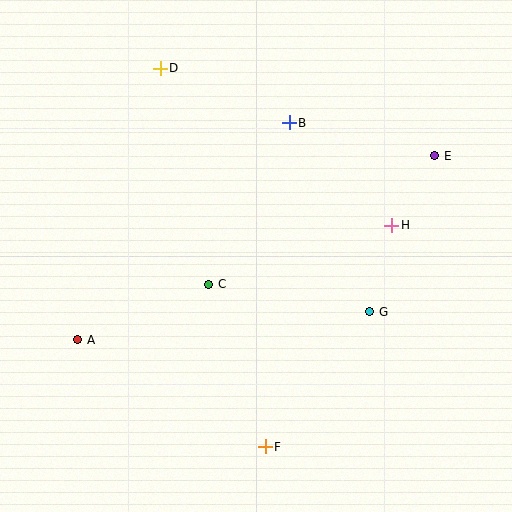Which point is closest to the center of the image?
Point C at (209, 284) is closest to the center.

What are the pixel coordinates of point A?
Point A is at (78, 340).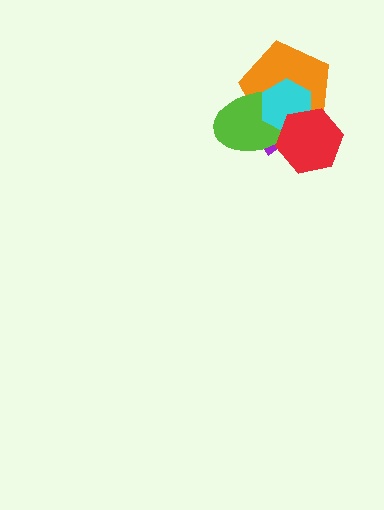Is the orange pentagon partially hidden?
Yes, it is partially covered by another shape.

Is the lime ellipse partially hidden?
Yes, it is partially covered by another shape.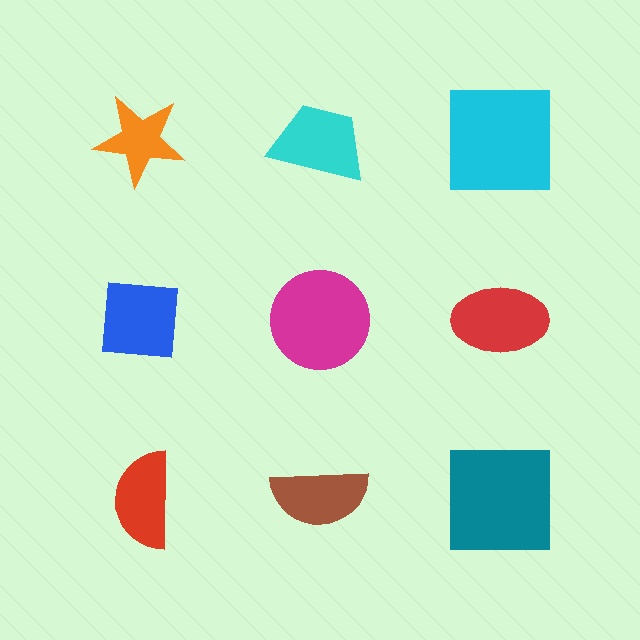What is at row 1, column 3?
A cyan square.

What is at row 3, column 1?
A red semicircle.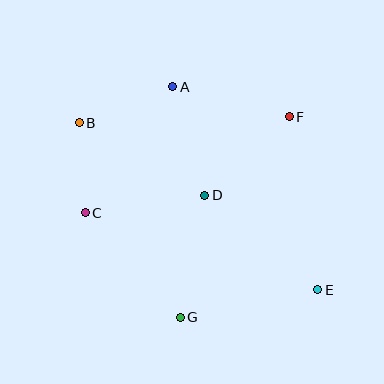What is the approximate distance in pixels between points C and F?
The distance between C and F is approximately 225 pixels.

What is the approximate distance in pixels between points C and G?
The distance between C and G is approximately 141 pixels.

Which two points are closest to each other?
Points B and C are closest to each other.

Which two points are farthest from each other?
Points B and E are farthest from each other.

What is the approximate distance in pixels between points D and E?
The distance between D and E is approximately 148 pixels.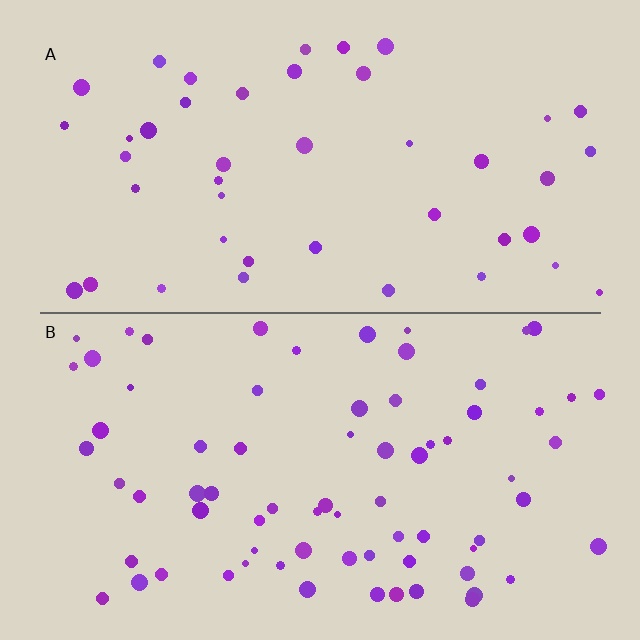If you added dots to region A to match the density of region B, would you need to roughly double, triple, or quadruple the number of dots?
Approximately double.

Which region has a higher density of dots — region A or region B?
B (the bottom).